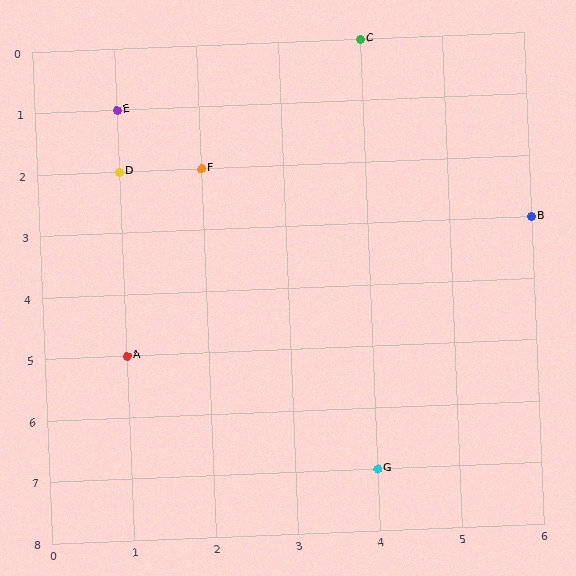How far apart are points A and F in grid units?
Points A and F are 1 column and 3 rows apart (about 3.2 grid units diagonally).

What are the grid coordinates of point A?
Point A is at grid coordinates (1, 5).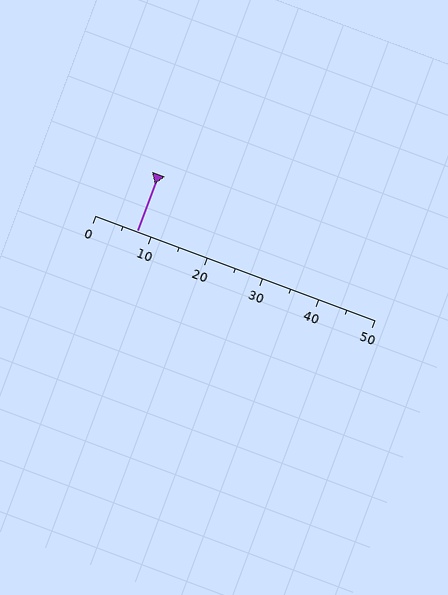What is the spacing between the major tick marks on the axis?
The major ticks are spaced 10 apart.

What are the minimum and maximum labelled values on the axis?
The axis runs from 0 to 50.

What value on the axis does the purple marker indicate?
The marker indicates approximately 7.5.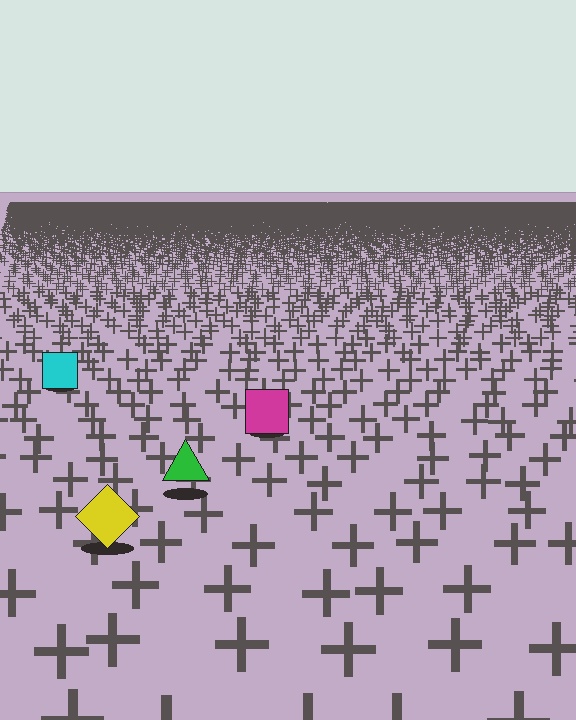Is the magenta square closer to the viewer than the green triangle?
No. The green triangle is closer — you can tell from the texture gradient: the ground texture is coarser near it.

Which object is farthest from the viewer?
The cyan square is farthest from the viewer. It appears smaller and the ground texture around it is denser.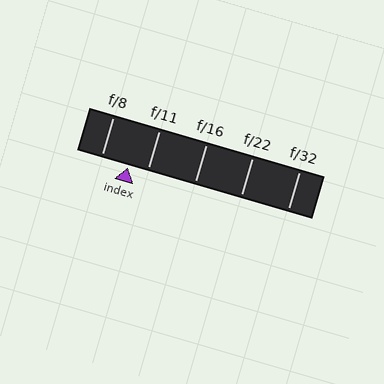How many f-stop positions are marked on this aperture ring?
There are 5 f-stop positions marked.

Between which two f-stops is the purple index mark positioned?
The index mark is between f/8 and f/11.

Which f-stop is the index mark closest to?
The index mark is closest to f/11.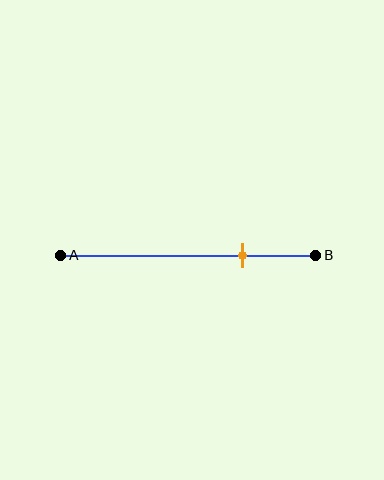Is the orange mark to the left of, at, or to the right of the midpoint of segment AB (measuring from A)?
The orange mark is to the right of the midpoint of segment AB.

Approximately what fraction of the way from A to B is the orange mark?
The orange mark is approximately 70% of the way from A to B.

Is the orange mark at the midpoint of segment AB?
No, the mark is at about 70% from A, not at the 50% midpoint.